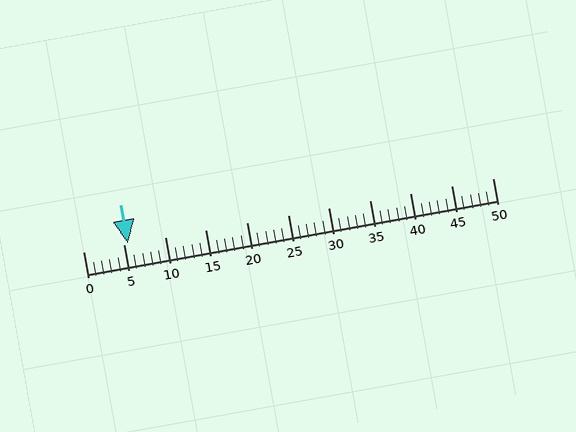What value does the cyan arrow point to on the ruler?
The cyan arrow points to approximately 6.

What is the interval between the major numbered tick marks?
The major tick marks are spaced 5 units apart.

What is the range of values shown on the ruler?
The ruler shows values from 0 to 50.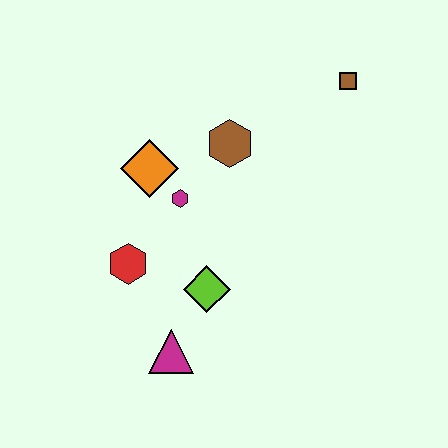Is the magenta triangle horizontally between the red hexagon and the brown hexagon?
Yes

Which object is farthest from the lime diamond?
The brown square is farthest from the lime diamond.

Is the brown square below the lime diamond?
No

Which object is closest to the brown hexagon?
The magenta hexagon is closest to the brown hexagon.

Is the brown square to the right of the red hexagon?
Yes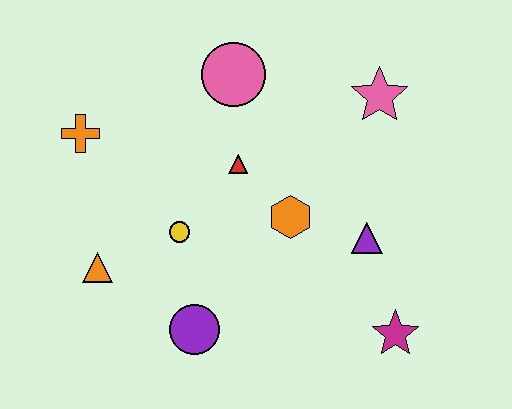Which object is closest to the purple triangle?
The orange hexagon is closest to the purple triangle.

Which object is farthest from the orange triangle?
The pink star is farthest from the orange triangle.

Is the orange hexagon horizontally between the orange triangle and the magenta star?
Yes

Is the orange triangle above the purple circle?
Yes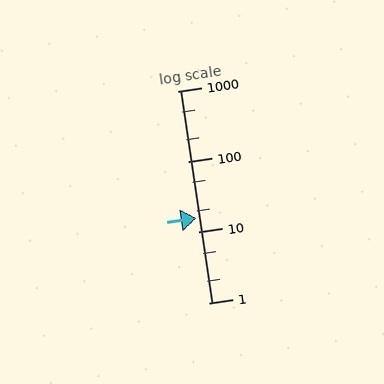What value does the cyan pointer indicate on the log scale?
The pointer indicates approximately 16.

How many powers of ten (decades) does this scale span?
The scale spans 3 decades, from 1 to 1000.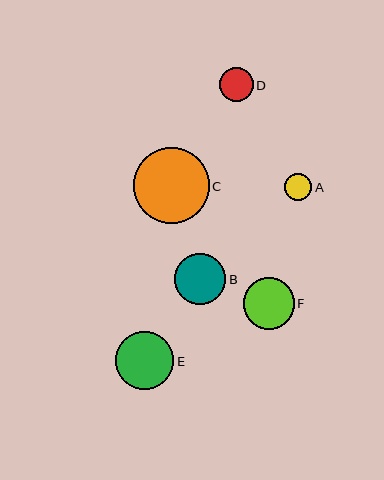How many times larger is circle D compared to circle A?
Circle D is approximately 1.2 times the size of circle A.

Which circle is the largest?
Circle C is the largest with a size of approximately 76 pixels.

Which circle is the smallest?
Circle A is the smallest with a size of approximately 27 pixels.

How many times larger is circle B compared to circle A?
Circle B is approximately 1.9 times the size of circle A.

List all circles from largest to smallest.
From largest to smallest: C, E, F, B, D, A.